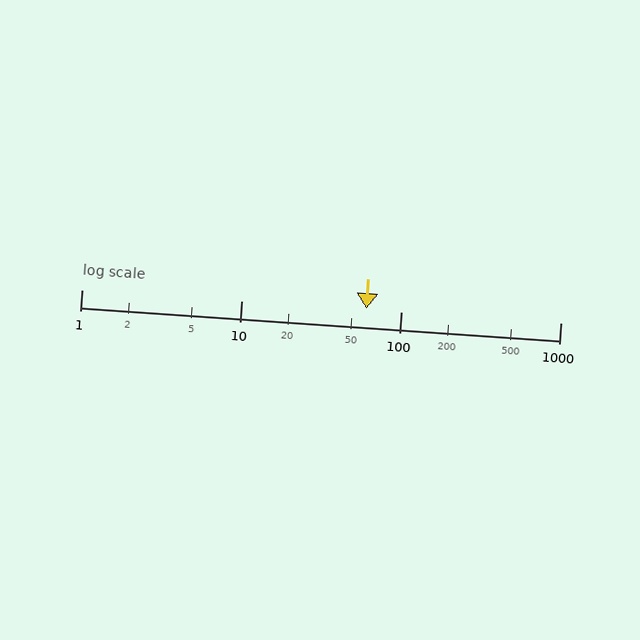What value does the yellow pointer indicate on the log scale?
The pointer indicates approximately 61.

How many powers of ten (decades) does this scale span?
The scale spans 3 decades, from 1 to 1000.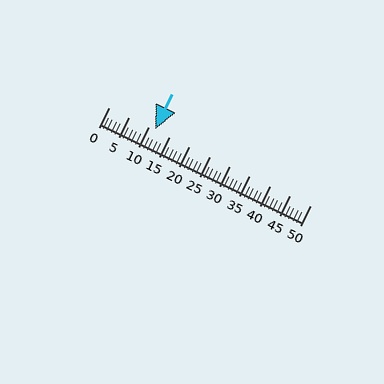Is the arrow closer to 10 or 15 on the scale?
The arrow is closer to 10.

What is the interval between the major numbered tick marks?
The major tick marks are spaced 5 units apart.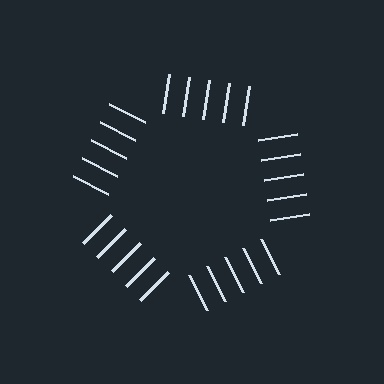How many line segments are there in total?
25 — 5 along each of the 5 edges.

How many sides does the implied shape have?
5 sides — the line-ends trace a pentagon.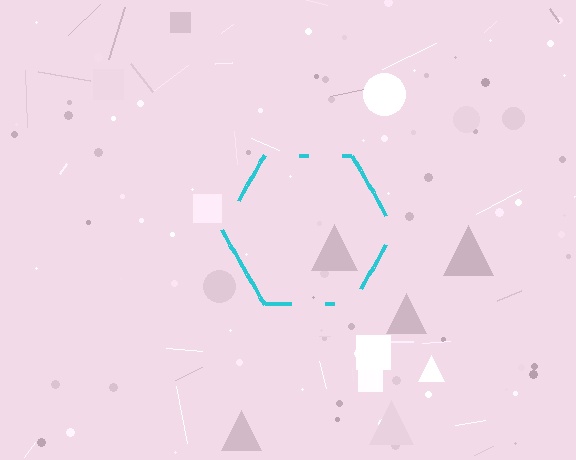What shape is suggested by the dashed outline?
The dashed outline suggests a hexagon.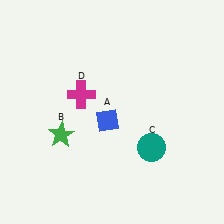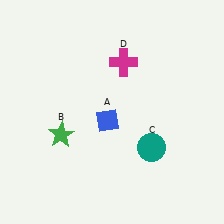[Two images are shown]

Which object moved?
The magenta cross (D) moved right.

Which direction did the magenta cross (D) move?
The magenta cross (D) moved right.